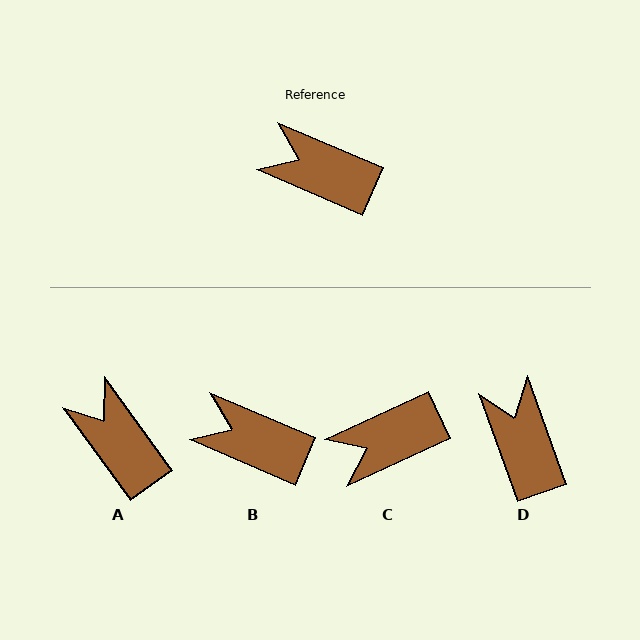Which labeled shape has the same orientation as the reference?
B.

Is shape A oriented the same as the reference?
No, it is off by about 31 degrees.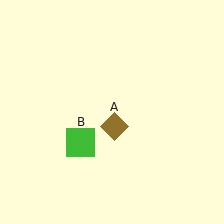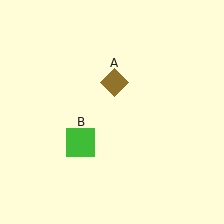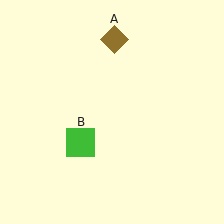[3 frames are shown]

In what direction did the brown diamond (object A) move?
The brown diamond (object A) moved up.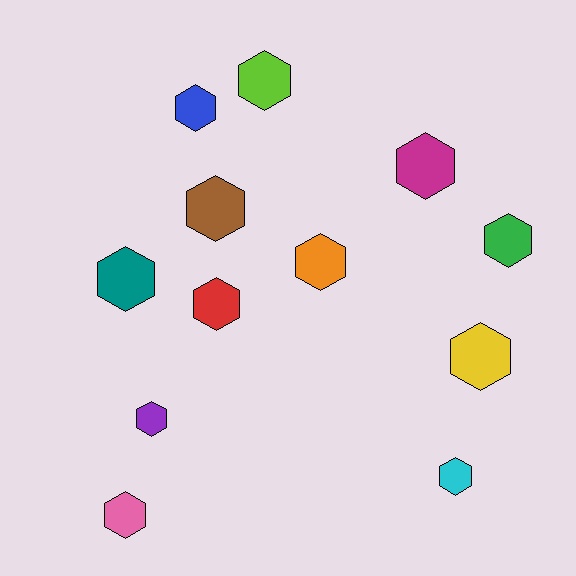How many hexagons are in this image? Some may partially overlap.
There are 12 hexagons.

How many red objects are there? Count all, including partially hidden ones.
There is 1 red object.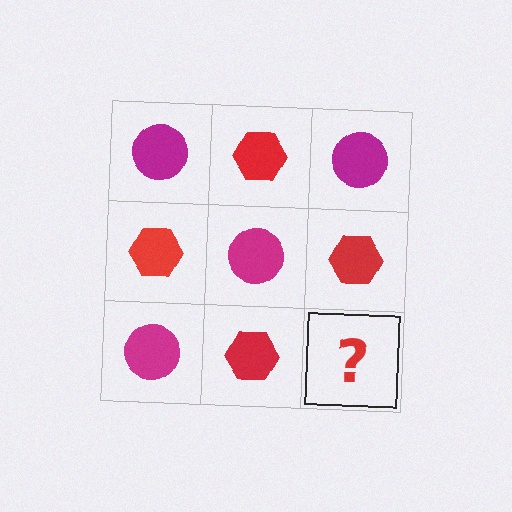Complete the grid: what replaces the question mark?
The question mark should be replaced with a magenta circle.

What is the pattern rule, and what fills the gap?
The rule is that it alternates magenta circle and red hexagon in a checkerboard pattern. The gap should be filled with a magenta circle.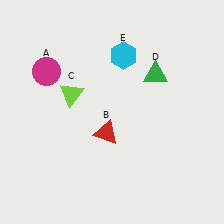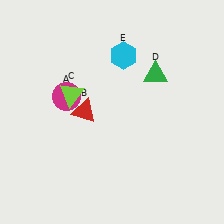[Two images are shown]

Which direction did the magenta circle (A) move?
The magenta circle (A) moved down.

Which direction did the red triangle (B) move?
The red triangle (B) moved left.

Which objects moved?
The objects that moved are: the magenta circle (A), the red triangle (B).